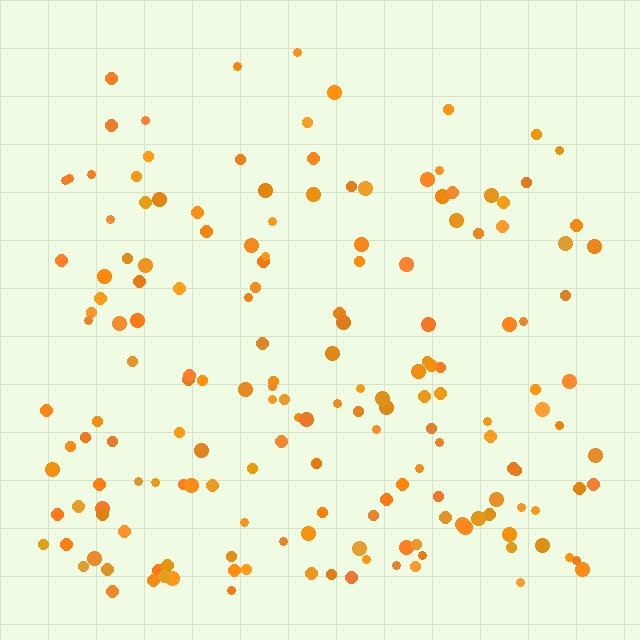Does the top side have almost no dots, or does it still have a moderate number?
Still a moderate number, just noticeably fewer than the bottom.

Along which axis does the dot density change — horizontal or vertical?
Vertical.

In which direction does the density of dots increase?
From top to bottom, with the bottom side densest.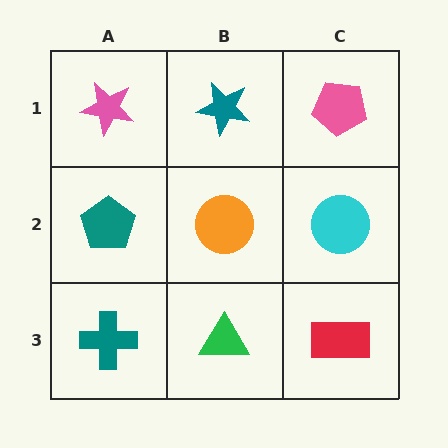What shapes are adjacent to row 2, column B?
A teal star (row 1, column B), a green triangle (row 3, column B), a teal pentagon (row 2, column A), a cyan circle (row 2, column C).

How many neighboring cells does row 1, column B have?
3.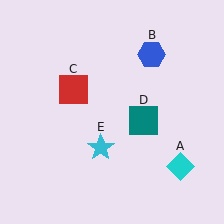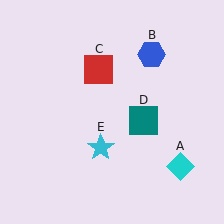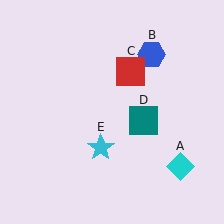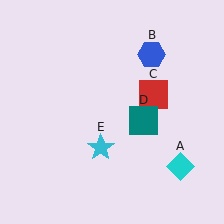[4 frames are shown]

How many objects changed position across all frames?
1 object changed position: red square (object C).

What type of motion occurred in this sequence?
The red square (object C) rotated clockwise around the center of the scene.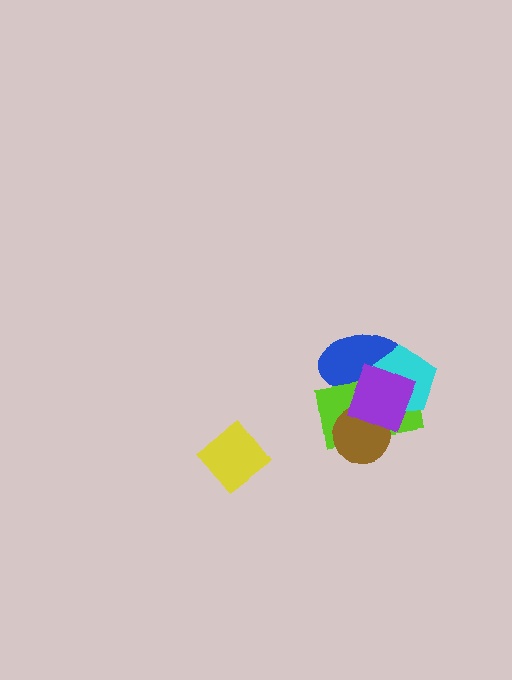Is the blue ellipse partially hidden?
Yes, it is partially covered by another shape.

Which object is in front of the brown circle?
The purple diamond is in front of the brown circle.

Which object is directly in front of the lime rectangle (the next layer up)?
The brown circle is directly in front of the lime rectangle.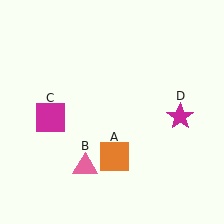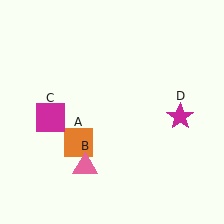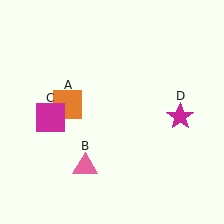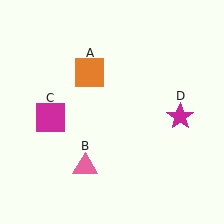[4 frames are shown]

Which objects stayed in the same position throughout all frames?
Pink triangle (object B) and magenta square (object C) and magenta star (object D) remained stationary.